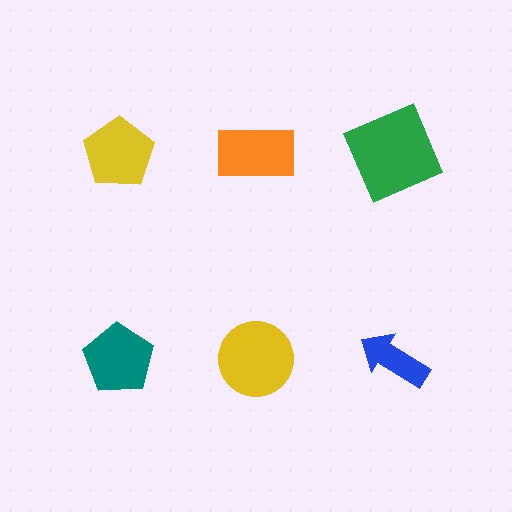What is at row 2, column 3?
A blue arrow.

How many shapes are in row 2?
3 shapes.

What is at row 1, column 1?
A yellow pentagon.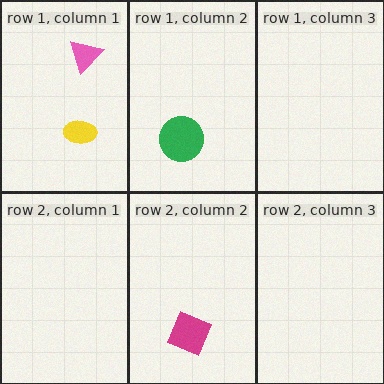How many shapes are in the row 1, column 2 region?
1.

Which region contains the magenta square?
The row 2, column 2 region.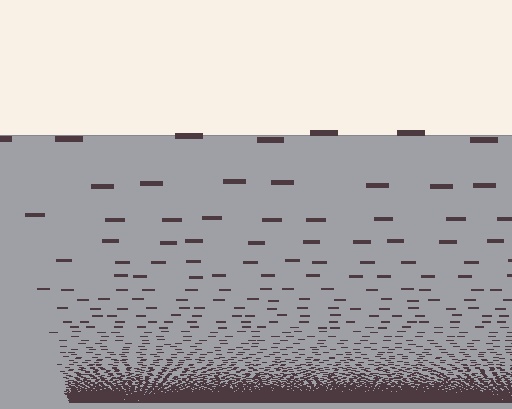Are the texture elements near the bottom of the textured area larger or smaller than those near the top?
Smaller. The gradient is inverted — elements near the bottom are smaller and denser.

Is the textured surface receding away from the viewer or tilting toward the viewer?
The surface appears to tilt toward the viewer. Texture elements get larger and sparser toward the top.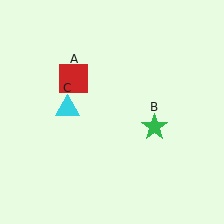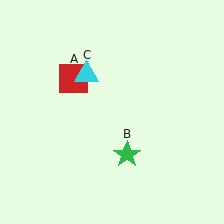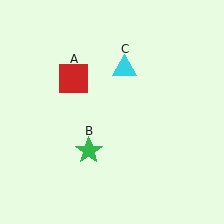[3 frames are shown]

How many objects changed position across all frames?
2 objects changed position: green star (object B), cyan triangle (object C).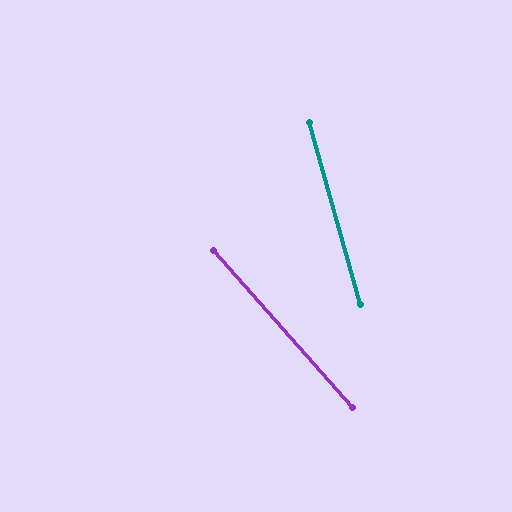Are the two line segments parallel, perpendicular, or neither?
Neither parallel nor perpendicular — they differ by about 26°.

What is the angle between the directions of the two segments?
Approximately 26 degrees.